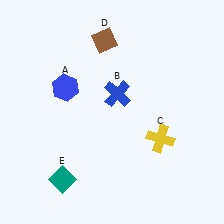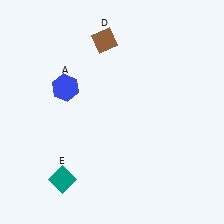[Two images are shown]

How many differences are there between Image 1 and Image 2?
There are 2 differences between the two images.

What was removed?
The yellow cross (C), the blue cross (B) were removed in Image 2.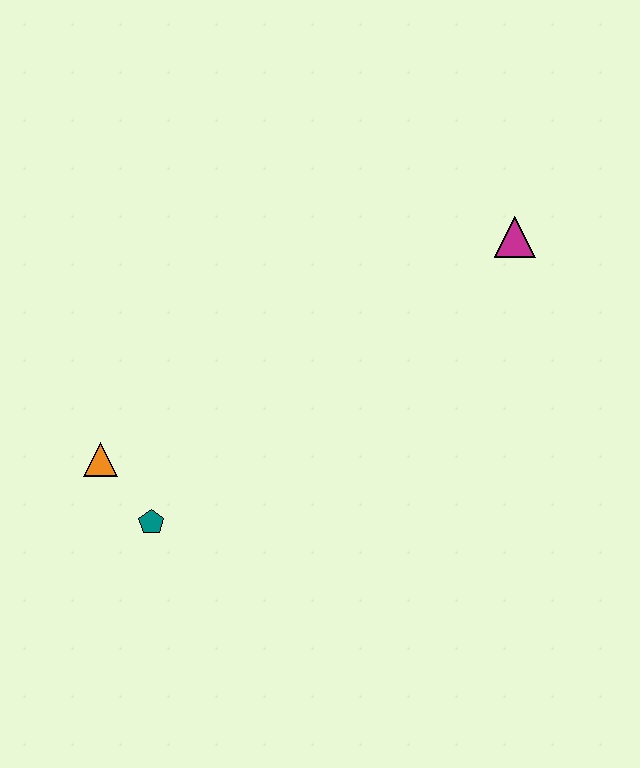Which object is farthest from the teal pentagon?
The magenta triangle is farthest from the teal pentagon.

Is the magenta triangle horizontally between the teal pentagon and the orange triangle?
No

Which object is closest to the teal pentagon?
The orange triangle is closest to the teal pentagon.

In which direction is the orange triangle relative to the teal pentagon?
The orange triangle is above the teal pentagon.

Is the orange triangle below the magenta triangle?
Yes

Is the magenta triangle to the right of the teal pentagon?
Yes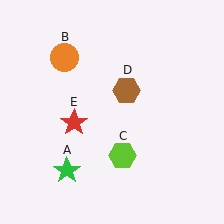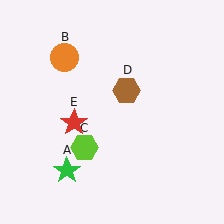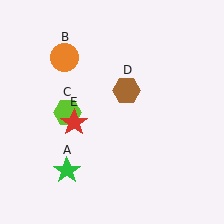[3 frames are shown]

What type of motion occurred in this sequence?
The lime hexagon (object C) rotated clockwise around the center of the scene.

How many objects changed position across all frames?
1 object changed position: lime hexagon (object C).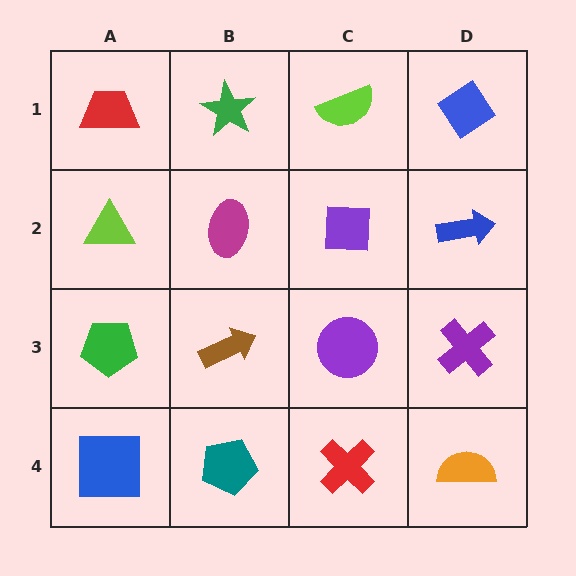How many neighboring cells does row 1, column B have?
3.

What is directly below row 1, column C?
A purple square.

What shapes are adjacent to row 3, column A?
A lime triangle (row 2, column A), a blue square (row 4, column A), a brown arrow (row 3, column B).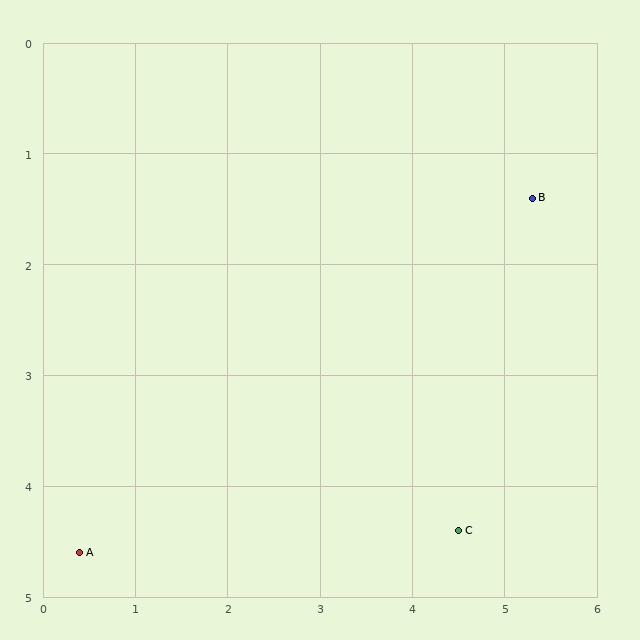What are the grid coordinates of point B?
Point B is at approximately (5.3, 1.4).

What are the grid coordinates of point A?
Point A is at approximately (0.4, 4.6).